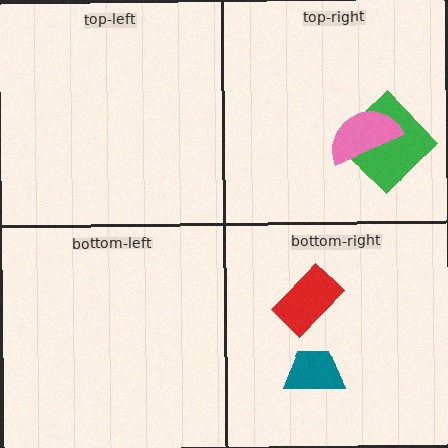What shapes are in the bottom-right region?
The teal trapezoid, the red rectangle.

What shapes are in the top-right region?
The green diamond, the pink semicircle.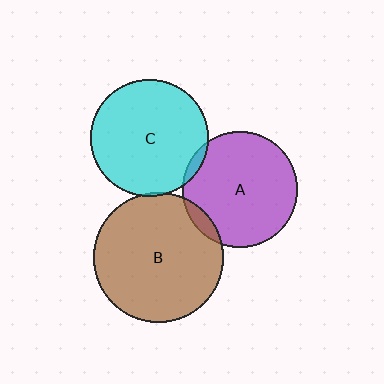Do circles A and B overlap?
Yes.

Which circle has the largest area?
Circle B (brown).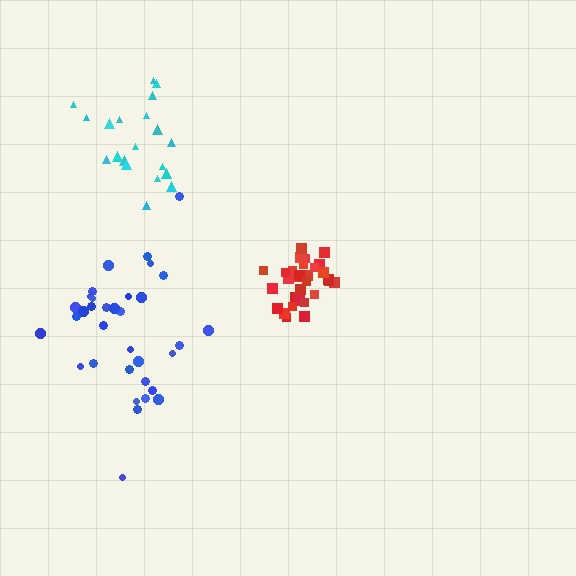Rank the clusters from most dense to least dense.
red, blue, cyan.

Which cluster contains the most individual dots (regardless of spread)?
Blue (34).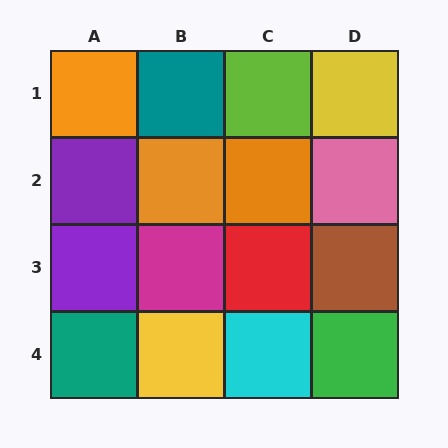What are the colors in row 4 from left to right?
Teal, yellow, cyan, green.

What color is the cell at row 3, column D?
Brown.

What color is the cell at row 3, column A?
Purple.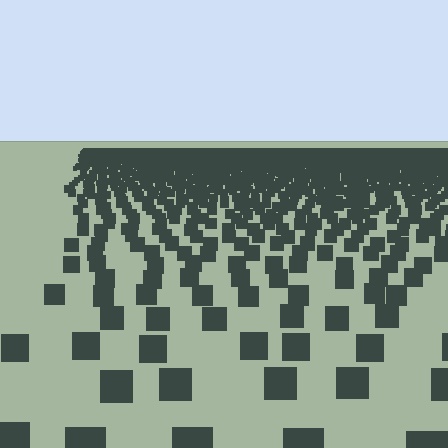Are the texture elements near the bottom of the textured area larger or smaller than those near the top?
Larger. Near the bottom, elements are closer to the viewer and appear at a bigger on-screen size.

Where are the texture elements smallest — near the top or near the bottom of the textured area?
Near the top.